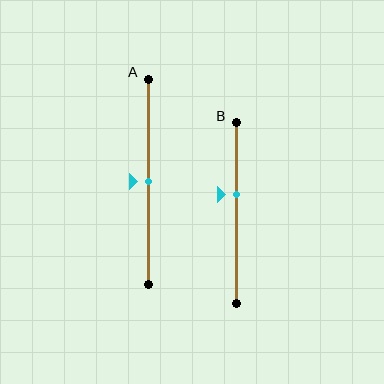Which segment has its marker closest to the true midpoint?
Segment A has its marker closest to the true midpoint.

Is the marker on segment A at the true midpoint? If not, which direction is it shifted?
Yes, the marker on segment A is at the true midpoint.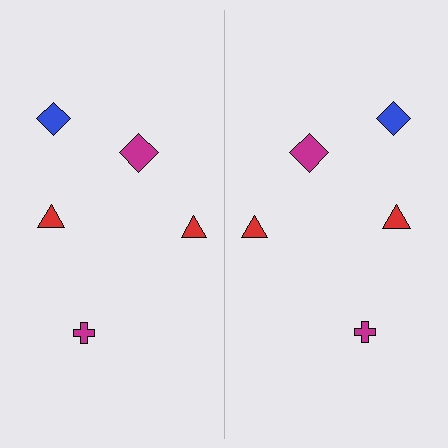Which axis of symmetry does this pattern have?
The pattern has a vertical axis of symmetry running through the center of the image.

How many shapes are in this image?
There are 10 shapes in this image.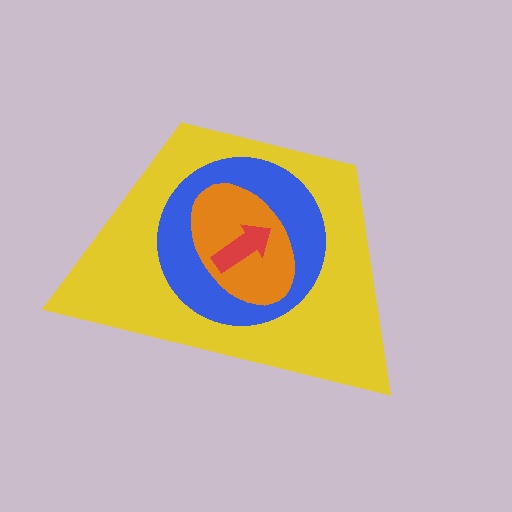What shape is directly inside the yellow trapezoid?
The blue circle.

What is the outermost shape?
The yellow trapezoid.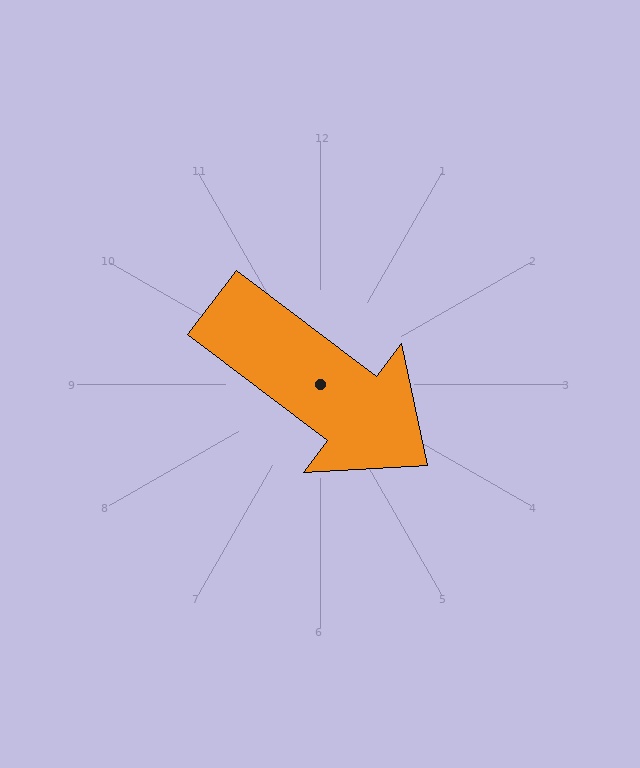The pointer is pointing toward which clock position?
Roughly 4 o'clock.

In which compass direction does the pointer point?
Southeast.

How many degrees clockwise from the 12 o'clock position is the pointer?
Approximately 127 degrees.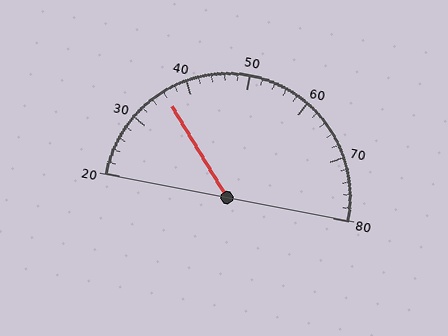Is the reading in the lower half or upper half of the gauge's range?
The reading is in the lower half of the range (20 to 80).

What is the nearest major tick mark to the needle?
The nearest major tick mark is 40.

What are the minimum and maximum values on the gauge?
The gauge ranges from 20 to 80.